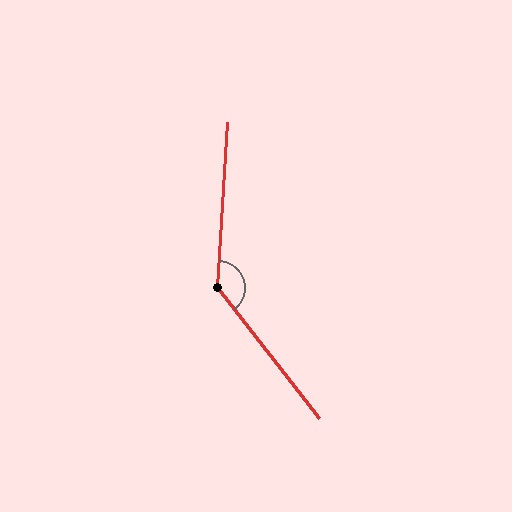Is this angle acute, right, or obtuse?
It is obtuse.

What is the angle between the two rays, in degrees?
Approximately 139 degrees.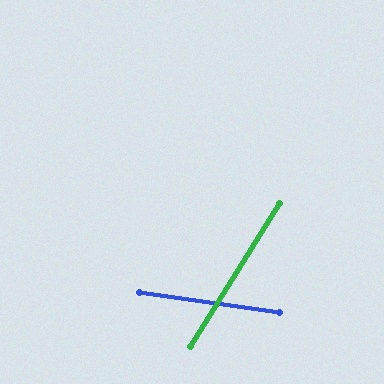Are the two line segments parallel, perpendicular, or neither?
Neither parallel nor perpendicular — they differ by about 66°.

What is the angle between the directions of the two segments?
Approximately 66 degrees.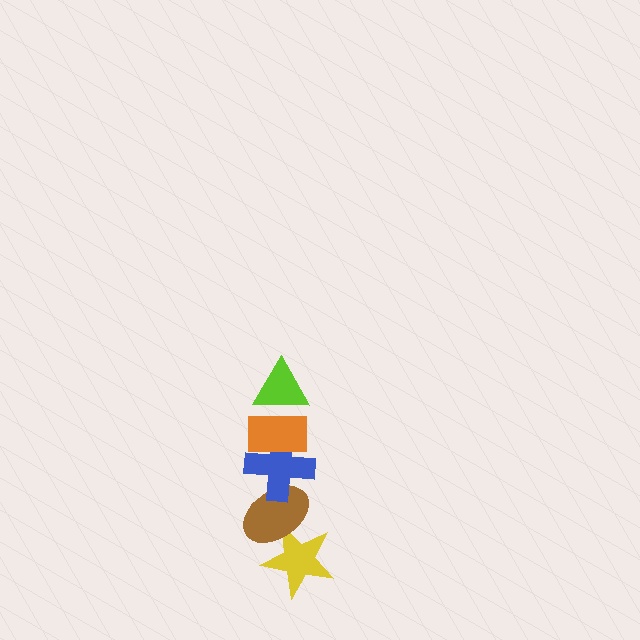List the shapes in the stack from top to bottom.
From top to bottom: the lime triangle, the orange rectangle, the blue cross, the brown ellipse, the yellow star.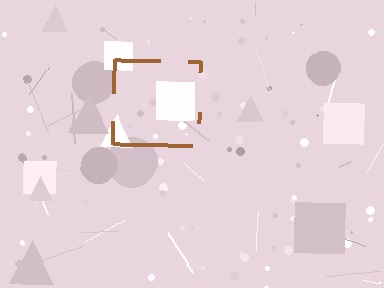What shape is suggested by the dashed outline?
The dashed outline suggests a square.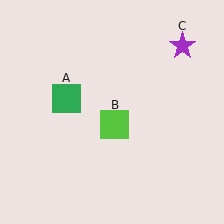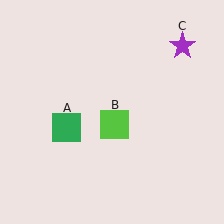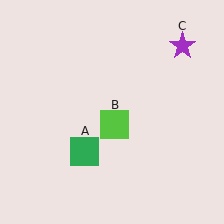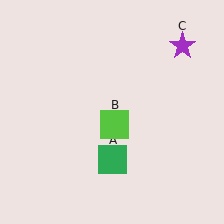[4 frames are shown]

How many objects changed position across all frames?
1 object changed position: green square (object A).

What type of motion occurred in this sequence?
The green square (object A) rotated counterclockwise around the center of the scene.